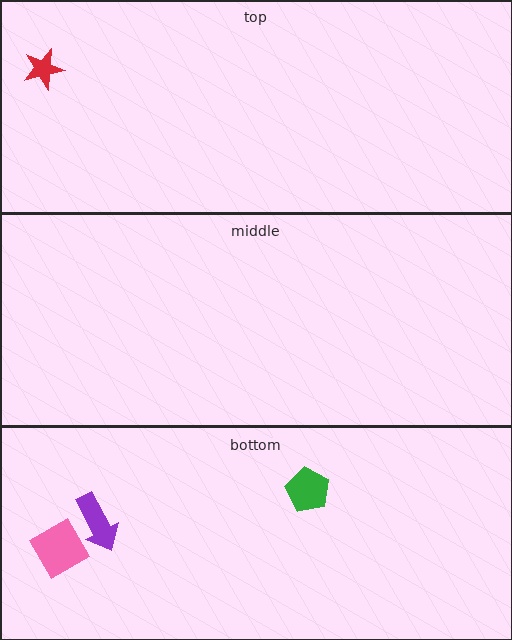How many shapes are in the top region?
1.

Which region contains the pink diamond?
The bottom region.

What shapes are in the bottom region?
The green pentagon, the purple arrow, the pink diamond.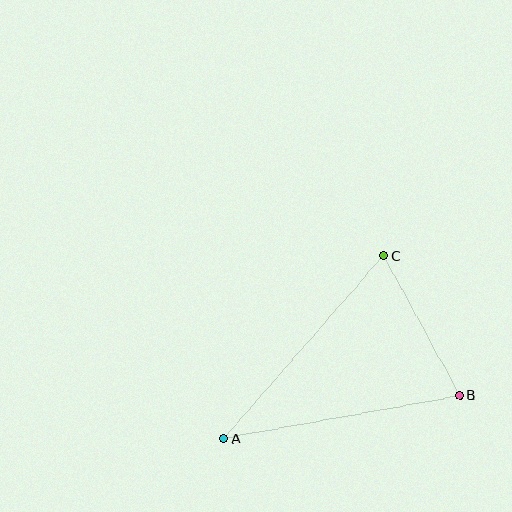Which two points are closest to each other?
Points B and C are closest to each other.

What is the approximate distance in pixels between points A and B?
The distance between A and B is approximately 239 pixels.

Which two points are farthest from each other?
Points A and C are farthest from each other.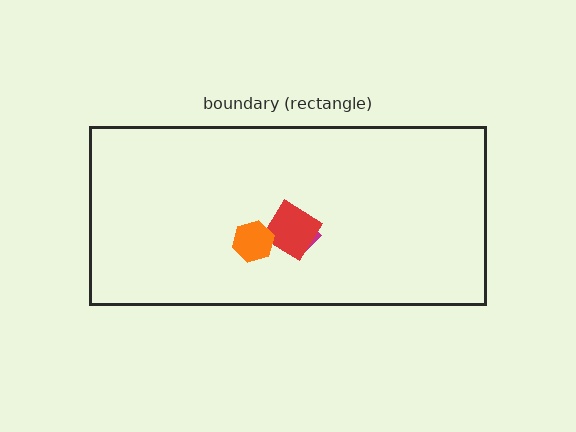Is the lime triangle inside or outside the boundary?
Inside.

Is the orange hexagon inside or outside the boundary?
Inside.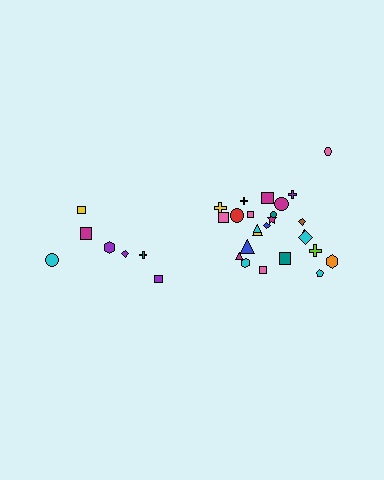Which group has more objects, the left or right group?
The right group.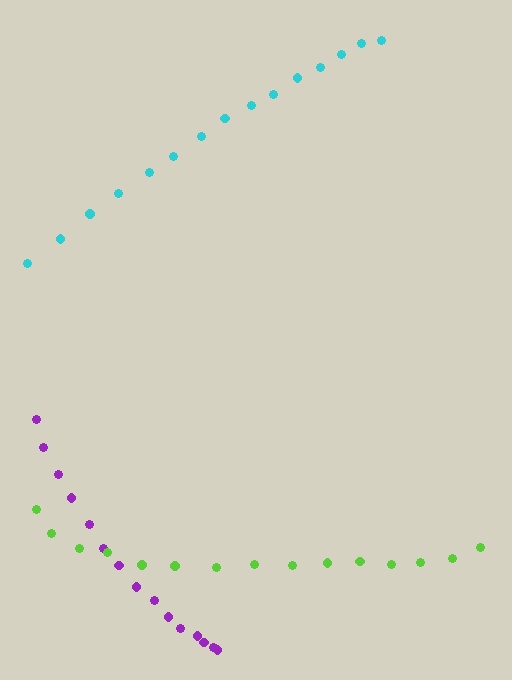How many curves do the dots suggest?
There are 3 distinct paths.